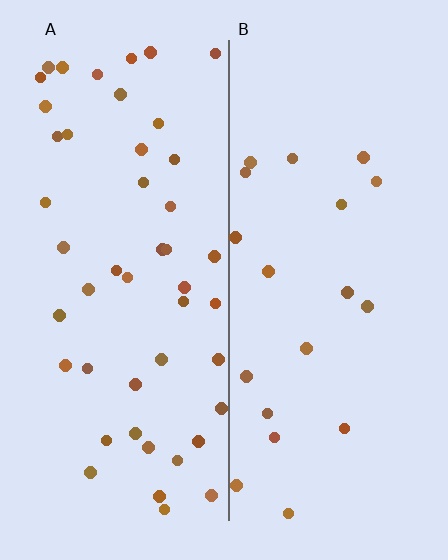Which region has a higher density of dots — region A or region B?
A (the left).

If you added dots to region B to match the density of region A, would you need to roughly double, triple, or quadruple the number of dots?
Approximately double.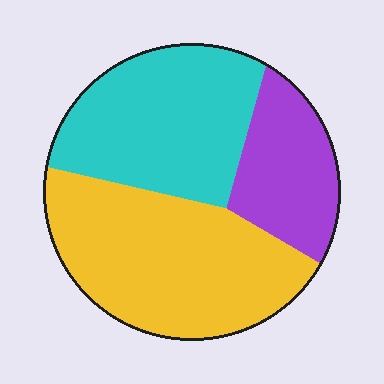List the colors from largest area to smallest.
From largest to smallest: yellow, cyan, purple.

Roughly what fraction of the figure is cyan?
Cyan covers about 35% of the figure.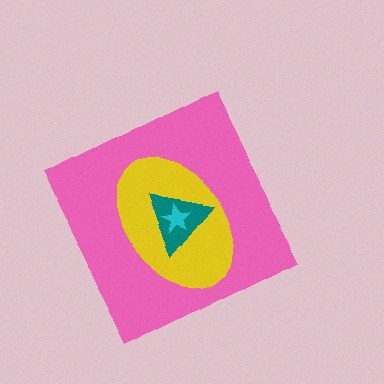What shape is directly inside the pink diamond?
The yellow ellipse.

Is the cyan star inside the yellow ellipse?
Yes.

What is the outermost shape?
The pink diamond.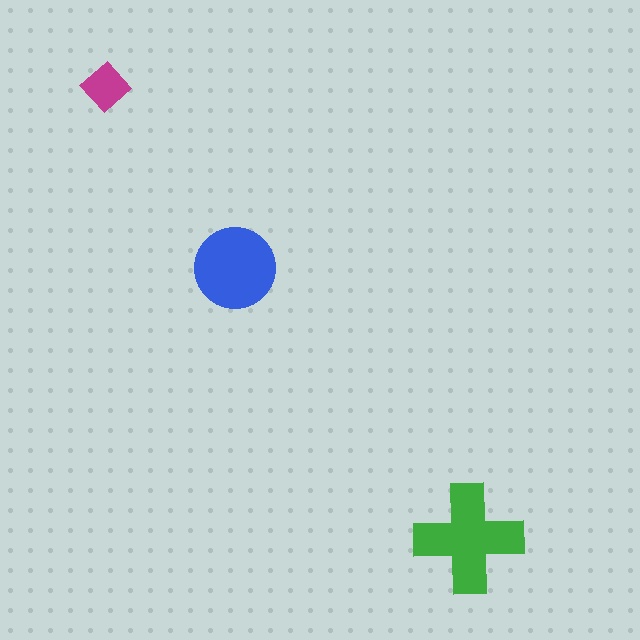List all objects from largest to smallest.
The green cross, the blue circle, the magenta diamond.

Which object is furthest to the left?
The magenta diamond is leftmost.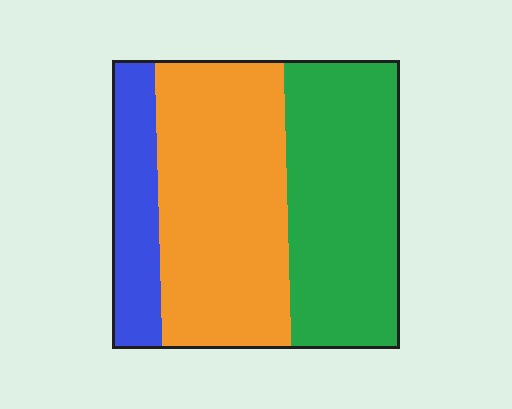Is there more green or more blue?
Green.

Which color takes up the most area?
Orange, at roughly 45%.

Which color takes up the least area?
Blue, at roughly 15%.